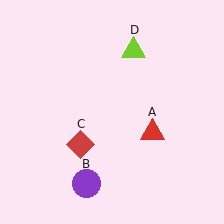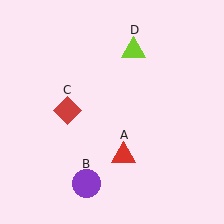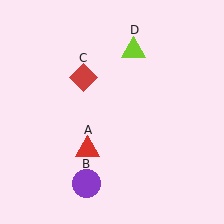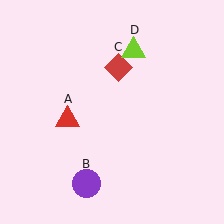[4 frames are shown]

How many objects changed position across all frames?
2 objects changed position: red triangle (object A), red diamond (object C).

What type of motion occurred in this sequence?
The red triangle (object A), red diamond (object C) rotated clockwise around the center of the scene.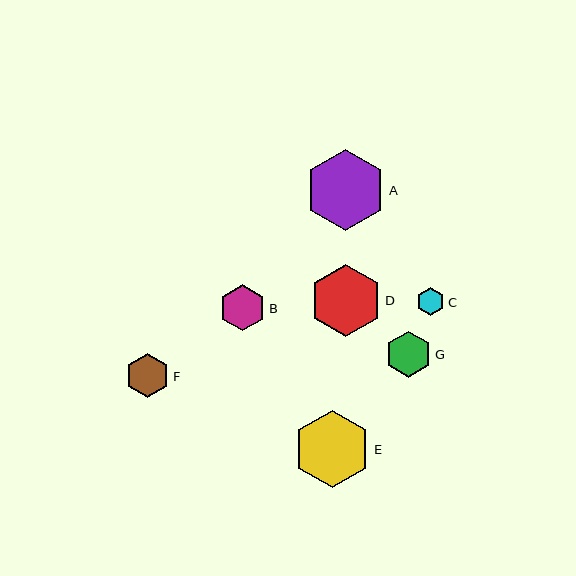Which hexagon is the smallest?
Hexagon C is the smallest with a size of approximately 28 pixels.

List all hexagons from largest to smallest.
From largest to smallest: A, E, D, G, B, F, C.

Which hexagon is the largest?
Hexagon A is the largest with a size of approximately 81 pixels.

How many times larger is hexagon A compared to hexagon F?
Hexagon A is approximately 1.8 times the size of hexagon F.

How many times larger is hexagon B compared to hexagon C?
Hexagon B is approximately 1.6 times the size of hexagon C.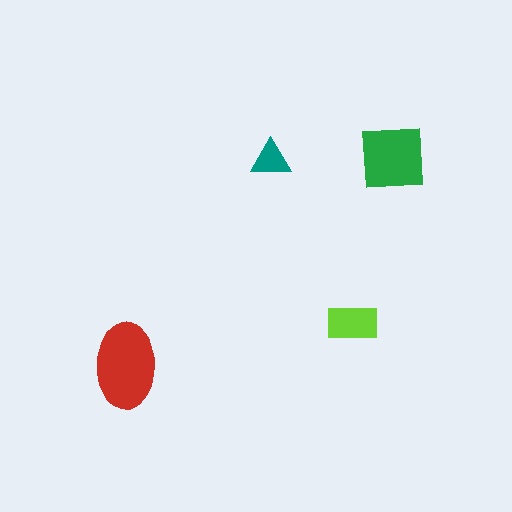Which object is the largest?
The red ellipse.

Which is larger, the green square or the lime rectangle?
The green square.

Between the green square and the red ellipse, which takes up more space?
The red ellipse.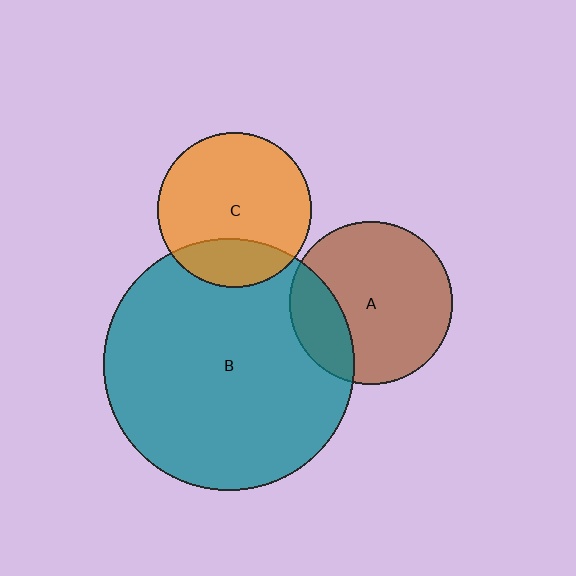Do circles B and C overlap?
Yes.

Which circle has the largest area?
Circle B (teal).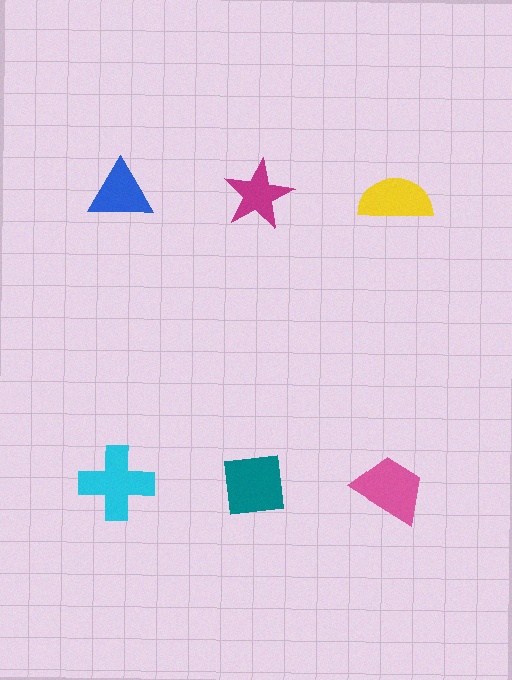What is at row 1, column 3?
A yellow semicircle.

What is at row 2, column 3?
A pink trapezoid.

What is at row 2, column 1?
A cyan cross.